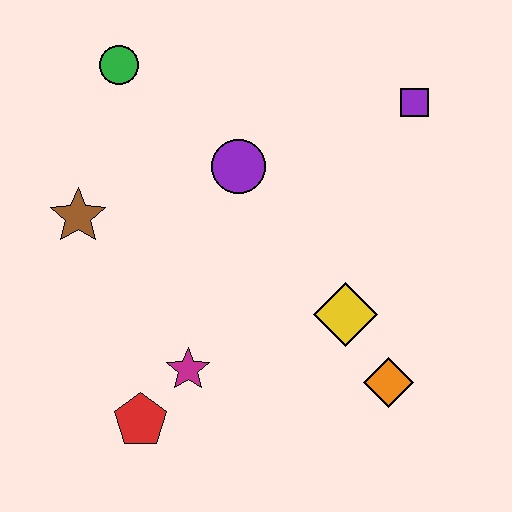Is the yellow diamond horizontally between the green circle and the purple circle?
No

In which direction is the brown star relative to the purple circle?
The brown star is to the left of the purple circle.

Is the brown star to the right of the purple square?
No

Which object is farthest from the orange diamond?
The green circle is farthest from the orange diamond.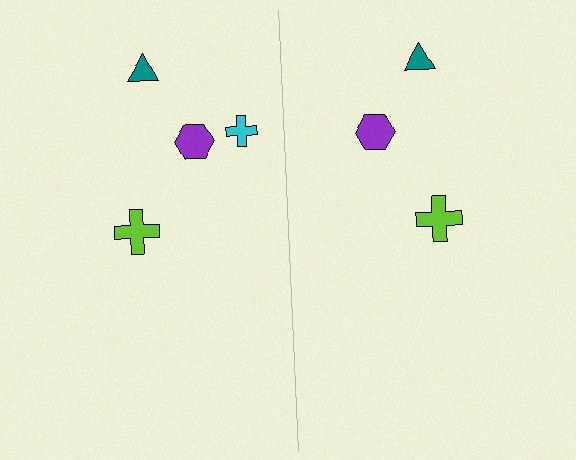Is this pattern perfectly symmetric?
No, the pattern is not perfectly symmetric. A cyan cross is missing from the right side.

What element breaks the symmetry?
A cyan cross is missing from the right side.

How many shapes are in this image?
There are 7 shapes in this image.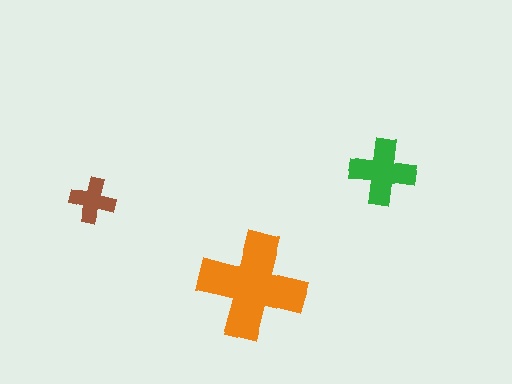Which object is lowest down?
The orange cross is bottommost.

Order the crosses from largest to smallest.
the orange one, the green one, the brown one.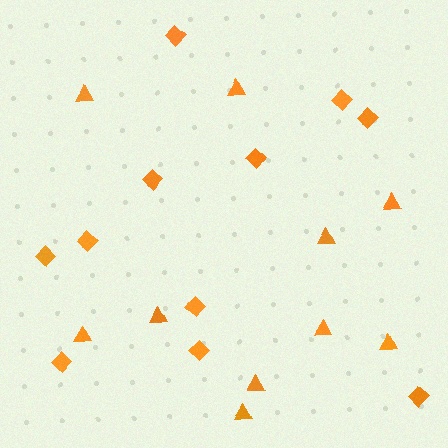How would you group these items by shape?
There are 2 groups: one group of triangles (10) and one group of diamonds (11).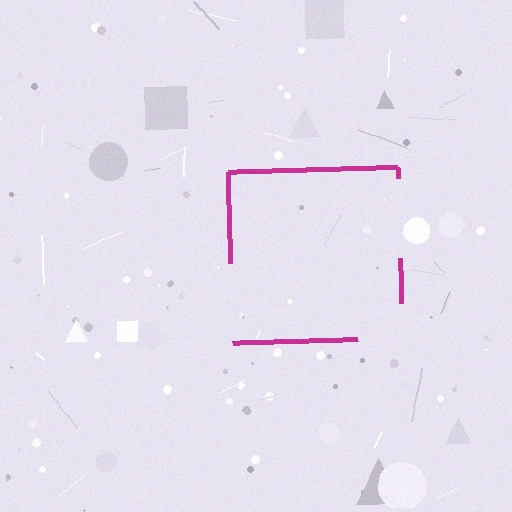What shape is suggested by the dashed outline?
The dashed outline suggests a square.